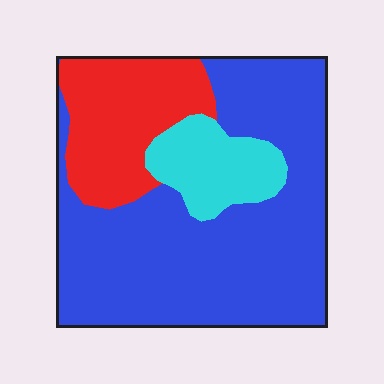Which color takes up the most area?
Blue, at roughly 65%.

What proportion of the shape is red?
Red takes up about one fifth (1/5) of the shape.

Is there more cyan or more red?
Red.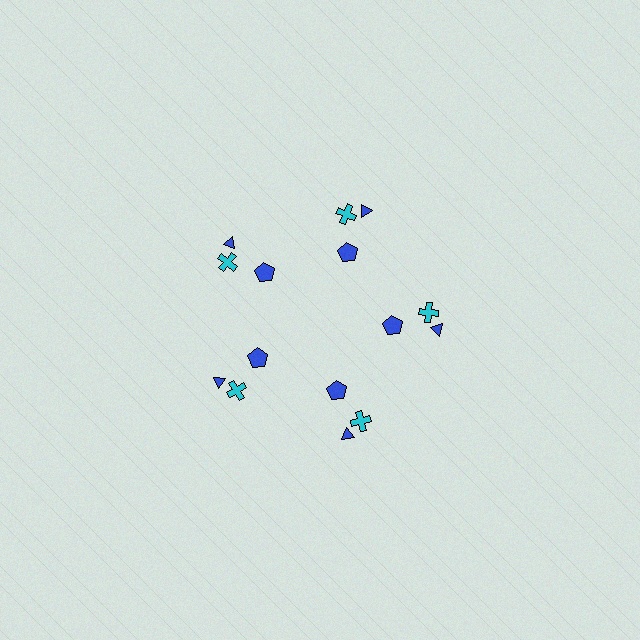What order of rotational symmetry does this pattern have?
This pattern has 5-fold rotational symmetry.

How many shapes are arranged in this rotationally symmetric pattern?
There are 15 shapes, arranged in 5 groups of 3.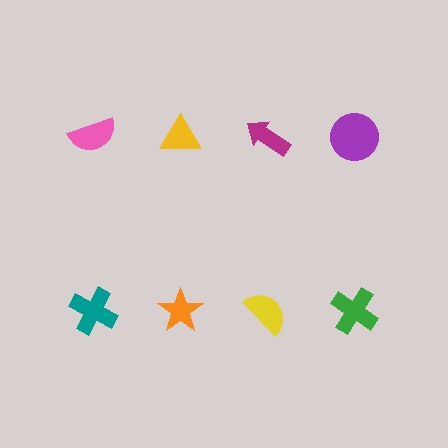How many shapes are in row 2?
4 shapes.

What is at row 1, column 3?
A magenta arrow.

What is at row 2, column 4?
A green cross.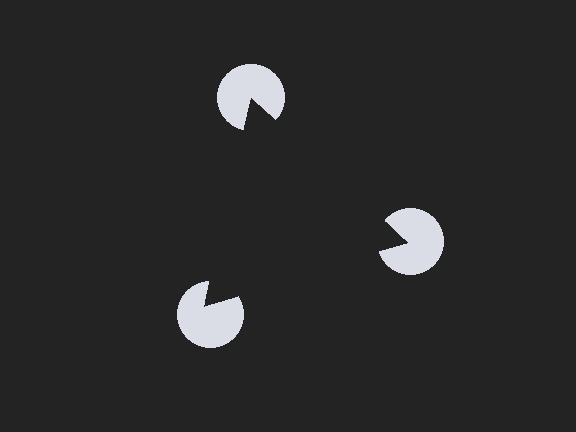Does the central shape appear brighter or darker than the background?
It typically appears slightly darker than the background, even though no actual brightness change is drawn.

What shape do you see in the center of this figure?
An illusory triangle — its edges are inferred from the aligned wedge cuts in the pac-man discs, not physically drawn.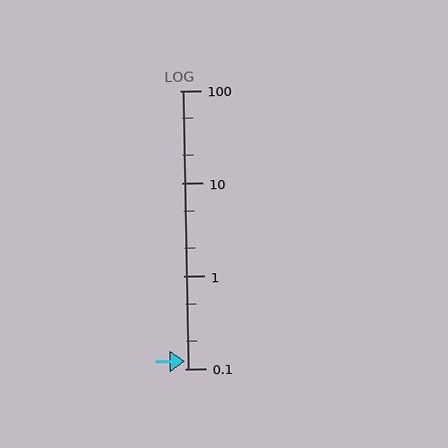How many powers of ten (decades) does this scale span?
The scale spans 3 decades, from 0.1 to 100.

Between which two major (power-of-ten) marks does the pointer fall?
The pointer is between 0.1 and 1.